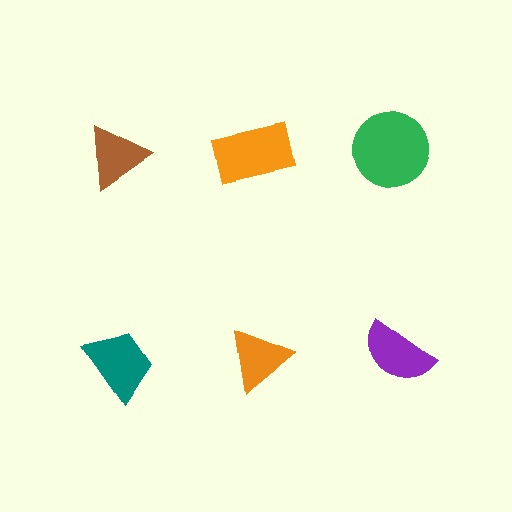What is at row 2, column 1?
A teal trapezoid.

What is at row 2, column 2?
An orange triangle.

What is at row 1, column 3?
A green circle.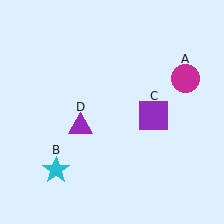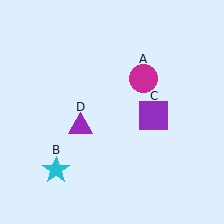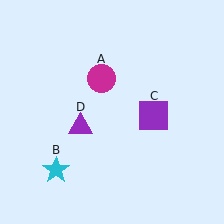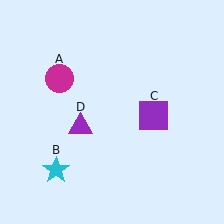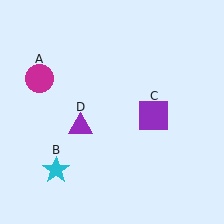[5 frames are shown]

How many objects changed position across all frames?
1 object changed position: magenta circle (object A).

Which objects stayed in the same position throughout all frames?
Cyan star (object B) and purple square (object C) and purple triangle (object D) remained stationary.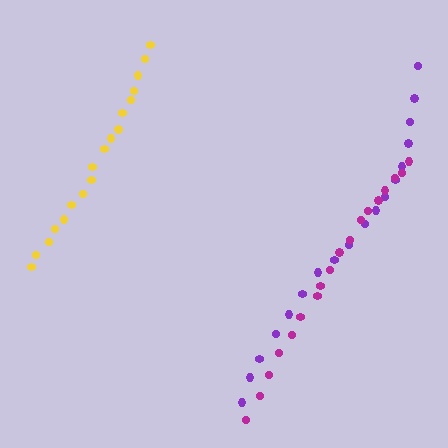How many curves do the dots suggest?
There are 3 distinct paths.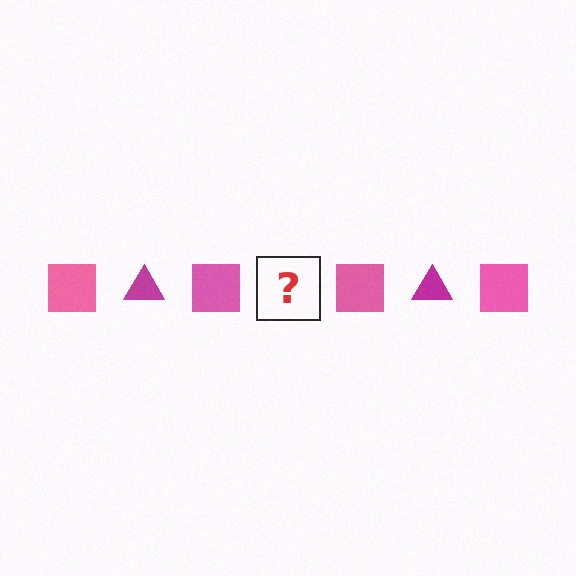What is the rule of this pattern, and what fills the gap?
The rule is that the pattern alternates between pink square and magenta triangle. The gap should be filled with a magenta triangle.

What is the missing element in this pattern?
The missing element is a magenta triangle.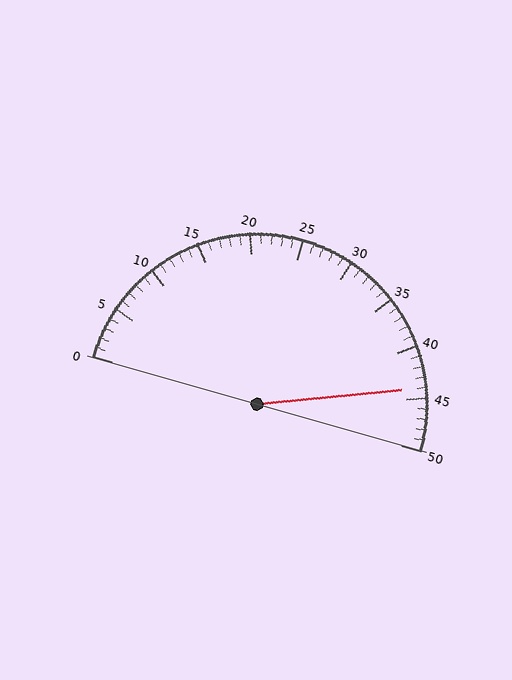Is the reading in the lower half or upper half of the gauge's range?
The reading is in the upper half of the range (0 to 50).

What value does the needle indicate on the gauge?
The needle indicates approximately 44.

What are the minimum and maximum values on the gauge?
The gauge ranges from 0 to 50.